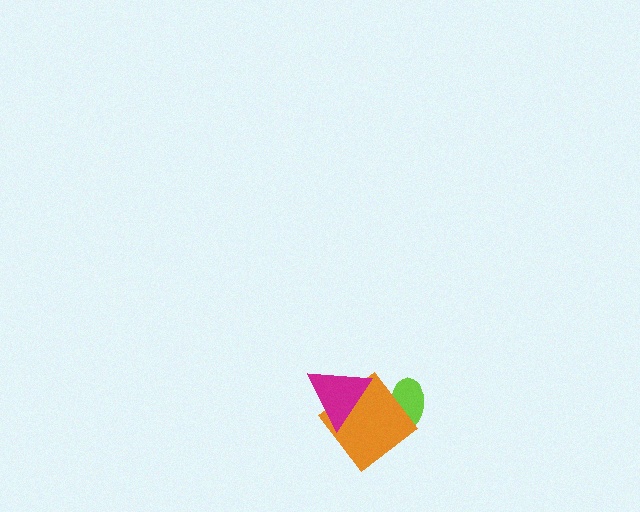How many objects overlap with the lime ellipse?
1 object overlaps with the lime ellipse.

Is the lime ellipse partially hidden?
Yes, it is partially covered by another shape.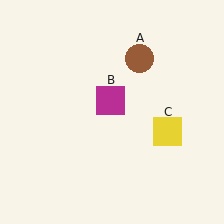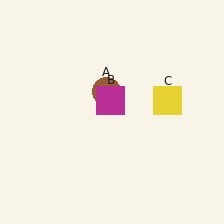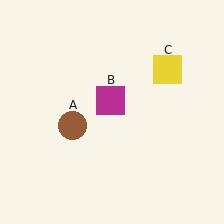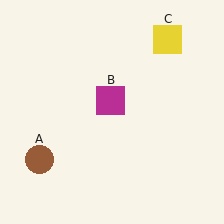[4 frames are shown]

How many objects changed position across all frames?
2 objects changed position: brown circle (object A), yellow square (object C).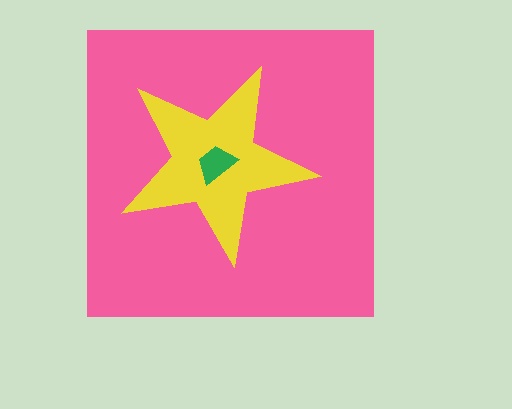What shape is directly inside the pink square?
The yellow star.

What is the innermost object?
The green trapezoid.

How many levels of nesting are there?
3.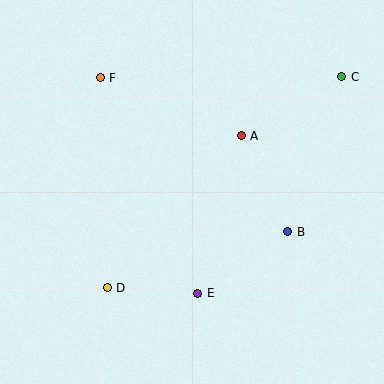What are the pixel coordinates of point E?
Point E is at (198, 293).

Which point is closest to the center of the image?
Point A at (241, 136) is closest to the center.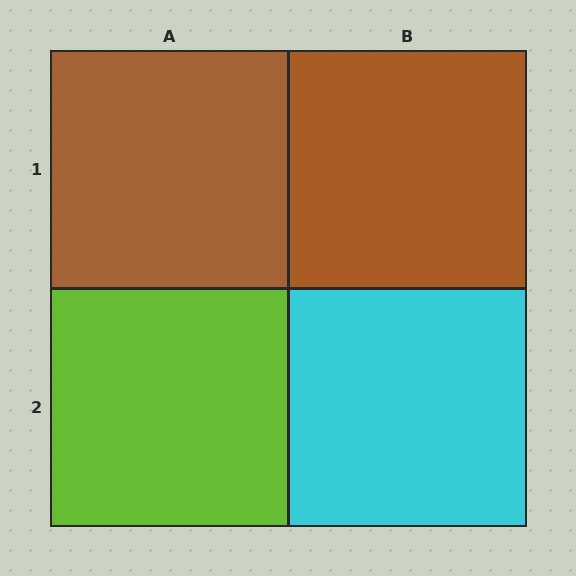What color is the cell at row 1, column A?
Brown.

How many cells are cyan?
1 cell is cyan.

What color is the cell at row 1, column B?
Brown.